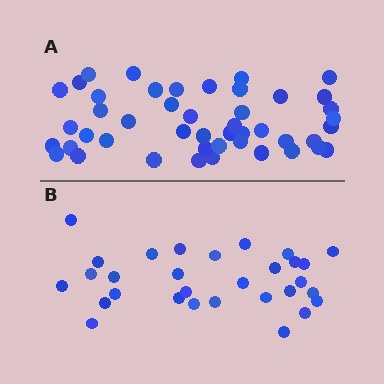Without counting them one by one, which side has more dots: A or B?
Region A (the top region) has more dots.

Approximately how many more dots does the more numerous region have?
Region A has approximately 15 more dots than region B.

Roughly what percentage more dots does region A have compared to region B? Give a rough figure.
About 55% more.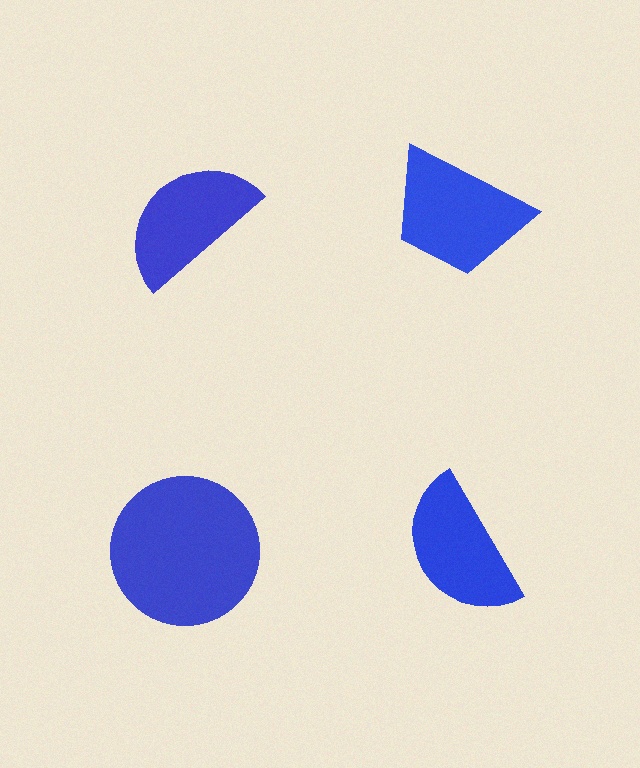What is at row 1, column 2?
A blue trapezoid.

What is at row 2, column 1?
A blue circle.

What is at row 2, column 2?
A blue semicircle.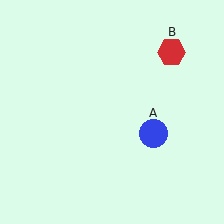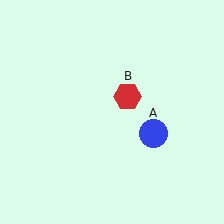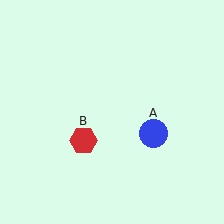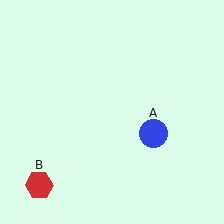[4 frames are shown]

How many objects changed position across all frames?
1 object changed position: red hexagon (object B).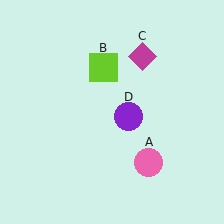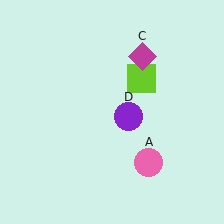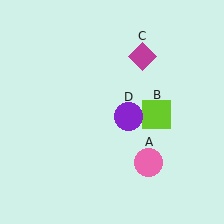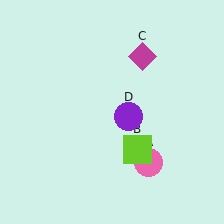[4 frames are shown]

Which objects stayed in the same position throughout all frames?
Pink circle (object A) and magenta diamond (object C) and purple circle (object D) remained stationary.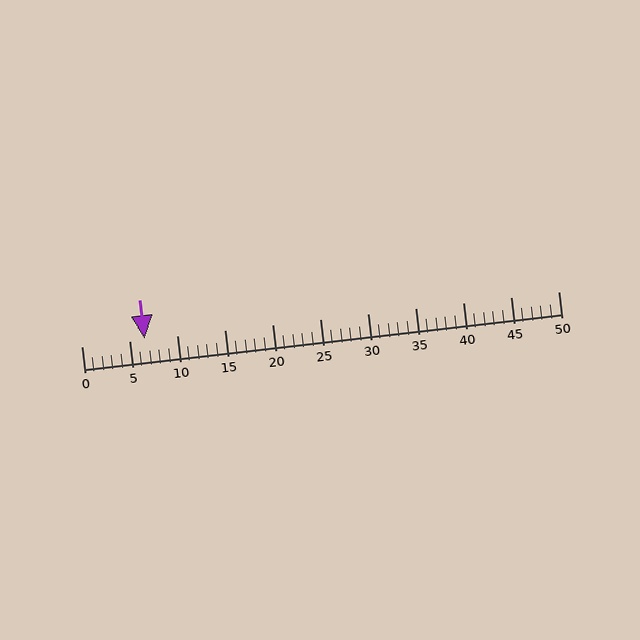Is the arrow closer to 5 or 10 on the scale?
The arrow is closer to 5.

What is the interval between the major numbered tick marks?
The major tick marks are spaced 5 units apart.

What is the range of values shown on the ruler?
The ruler shows values from 0 to 50.